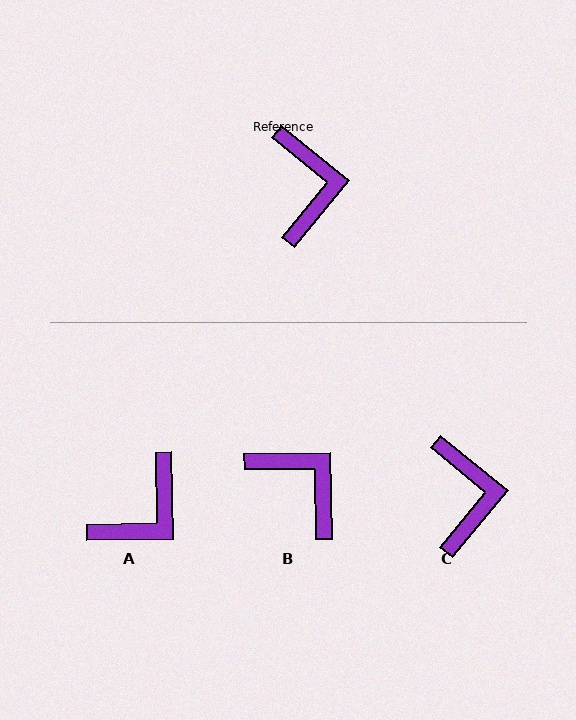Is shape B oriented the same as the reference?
No, it is off by about 40 degrees.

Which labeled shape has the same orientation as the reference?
C.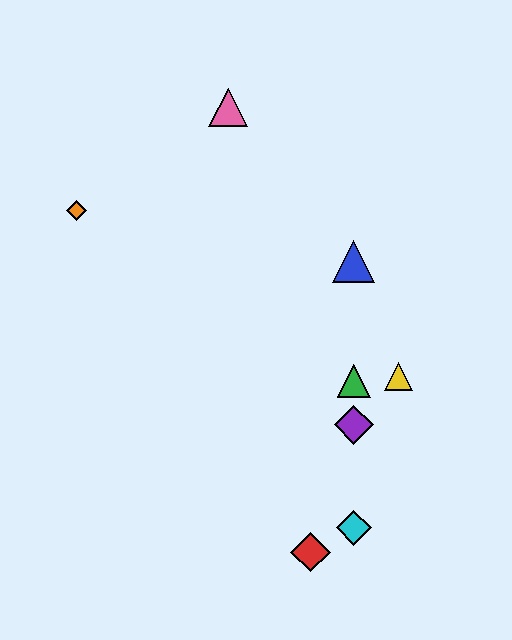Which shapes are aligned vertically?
The blue triangle, the green triangle, the purple diamond, the cyan diamond are aligned vertically.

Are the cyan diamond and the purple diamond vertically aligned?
Yes, both are at x≈354.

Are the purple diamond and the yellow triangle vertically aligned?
No, the purple diamond is at x≈354 and the yellow triangle is at x≈398.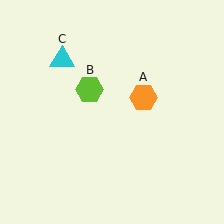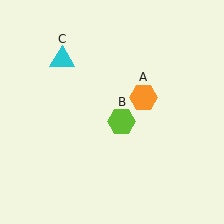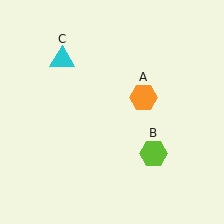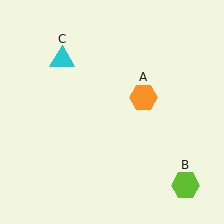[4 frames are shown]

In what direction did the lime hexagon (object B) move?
The lime hexagon (object B) moved down and to the right.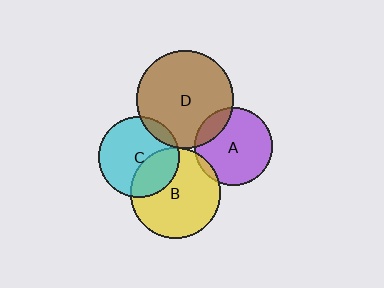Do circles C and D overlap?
Yes.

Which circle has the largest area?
Circle D (brown).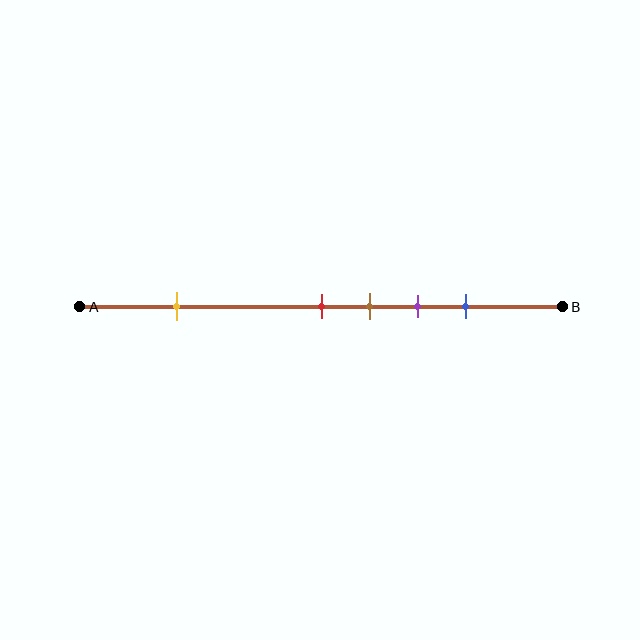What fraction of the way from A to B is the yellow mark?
The yellow mark is approximately 20% (0.2) of the way from A to B.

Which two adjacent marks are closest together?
The red and brown marks are the closest adjacent pair.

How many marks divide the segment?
There are 5 marks dividing the segment.